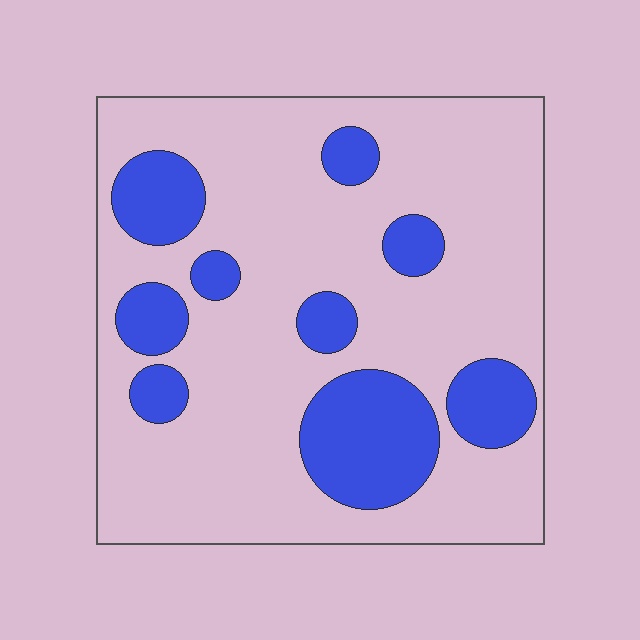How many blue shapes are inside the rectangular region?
9.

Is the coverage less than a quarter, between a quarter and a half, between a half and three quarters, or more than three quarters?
Less than a quarter.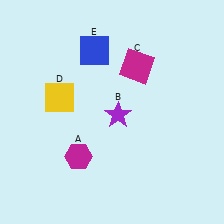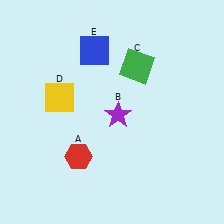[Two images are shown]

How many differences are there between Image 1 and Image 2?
There are 2 differences between the two images.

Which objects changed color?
A changed from magenta to red. C changed from magenta to green.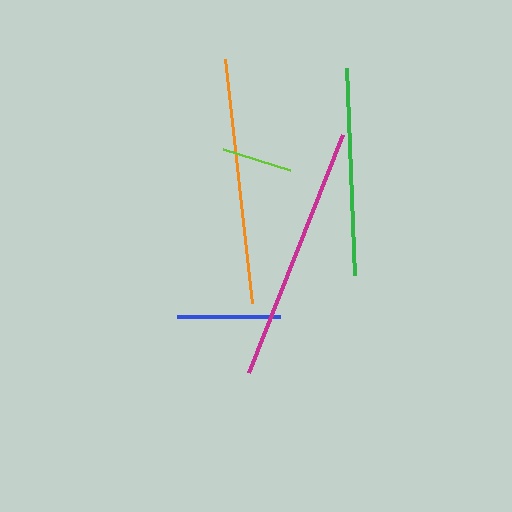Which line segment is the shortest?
The lime line is the shortest at approximately 70 pixels.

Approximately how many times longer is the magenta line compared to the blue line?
The magenta line is approximately 2.5 times the length of the blue line.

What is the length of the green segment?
The green segment is approximately 207 pixels long.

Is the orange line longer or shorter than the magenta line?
The magenta line is longer than the orange line.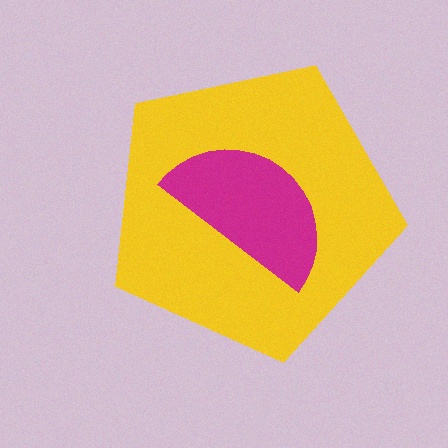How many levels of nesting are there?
2.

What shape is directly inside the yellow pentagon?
The magenta semicircle.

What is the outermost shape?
The yellow pentagon.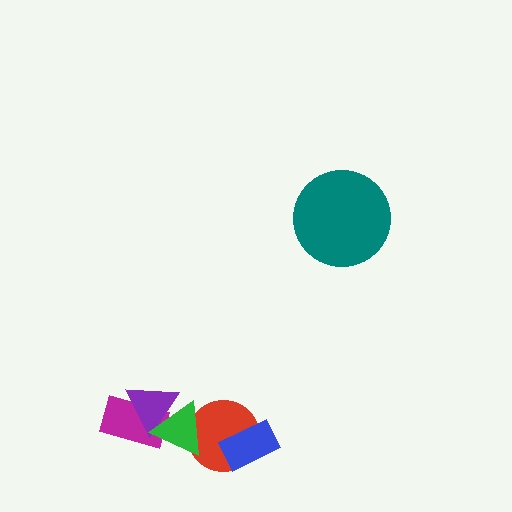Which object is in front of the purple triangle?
The green triangle is in front of the purple triangle.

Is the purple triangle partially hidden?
Yes, it is partially covered by another shape.